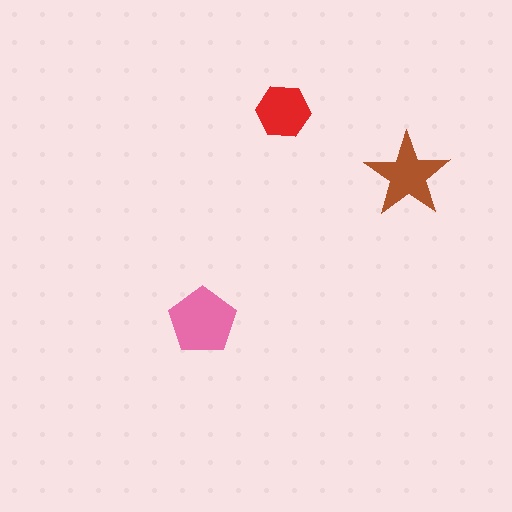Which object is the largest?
The pink pentagon.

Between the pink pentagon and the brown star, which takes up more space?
The pink pentagon.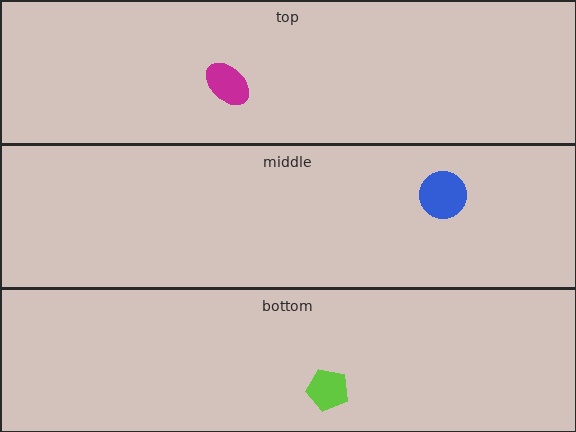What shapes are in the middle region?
The blue circle.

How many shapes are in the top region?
1.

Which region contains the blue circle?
The middle region.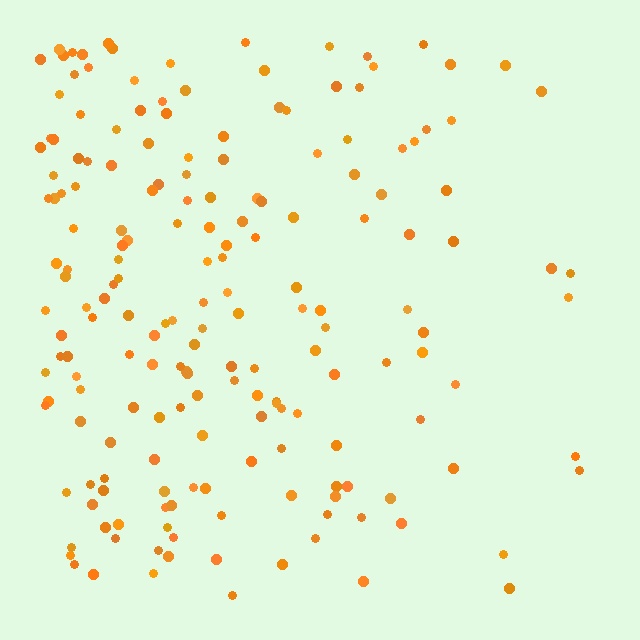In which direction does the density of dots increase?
From right to left, with the left side densest.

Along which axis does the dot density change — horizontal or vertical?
Horizontal.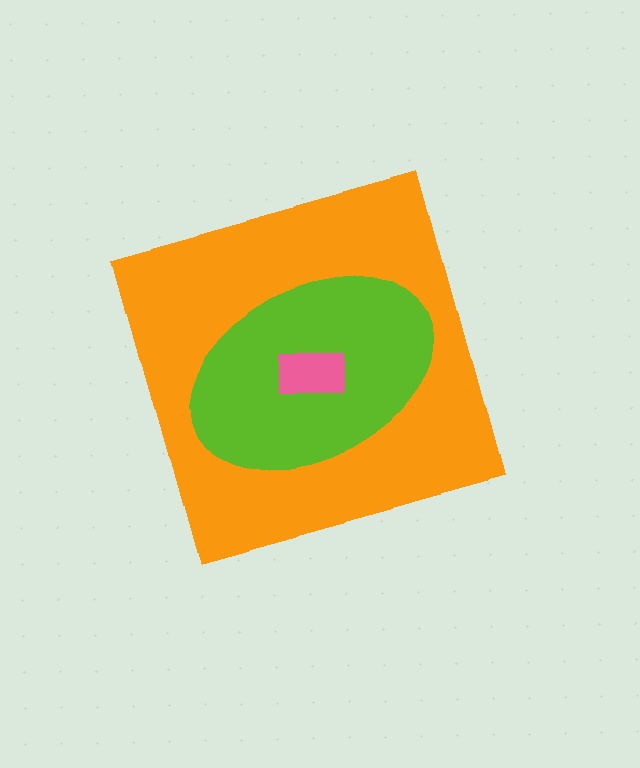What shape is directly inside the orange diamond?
The lime ellipse.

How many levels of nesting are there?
3.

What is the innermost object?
The pink rectangle.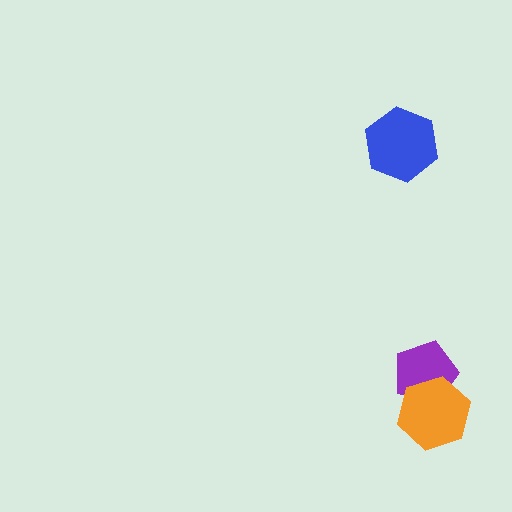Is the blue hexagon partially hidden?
No, no other shape covers it.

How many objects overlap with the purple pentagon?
1 object overlaps with the purple pentagon.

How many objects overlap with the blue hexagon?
0 objects overlap with the blue hexagon.